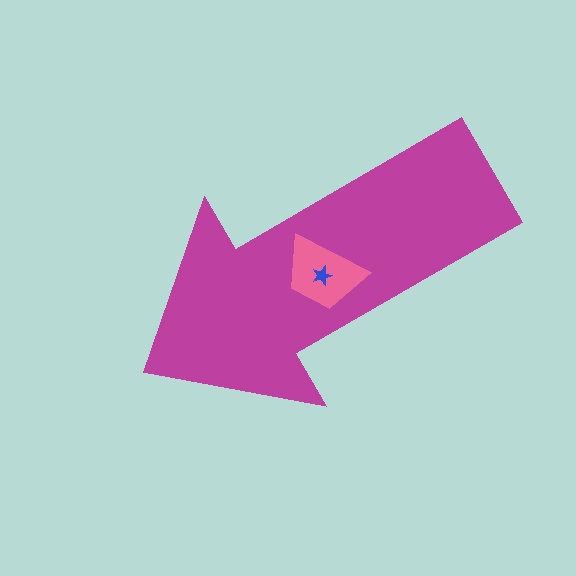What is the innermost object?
The blue star.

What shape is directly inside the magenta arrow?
The pink trapezoid.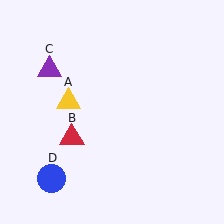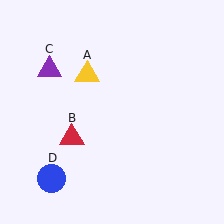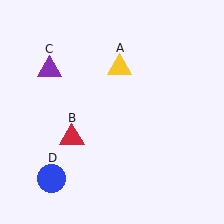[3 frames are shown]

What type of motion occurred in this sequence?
The yellow triangle (object A) rotated clockwise around the center of the scene.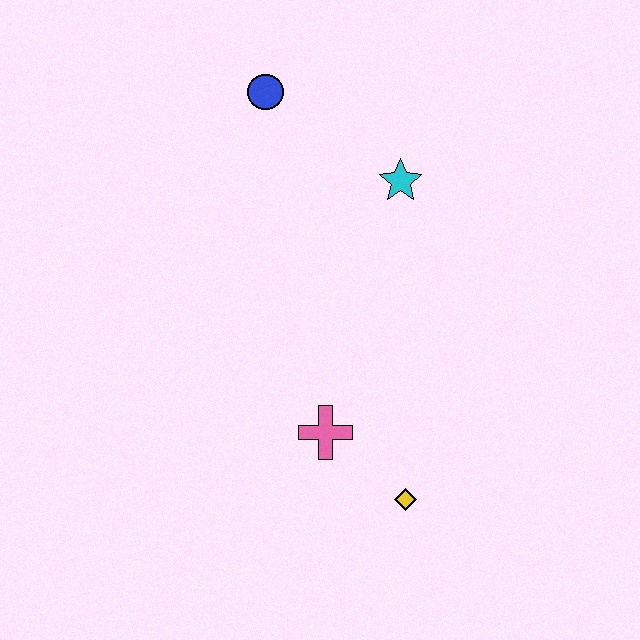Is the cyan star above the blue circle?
No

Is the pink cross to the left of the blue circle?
No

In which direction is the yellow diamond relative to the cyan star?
The yellow diamond is below the cyan star.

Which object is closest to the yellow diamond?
The pink cross is closest to the yellow diamond.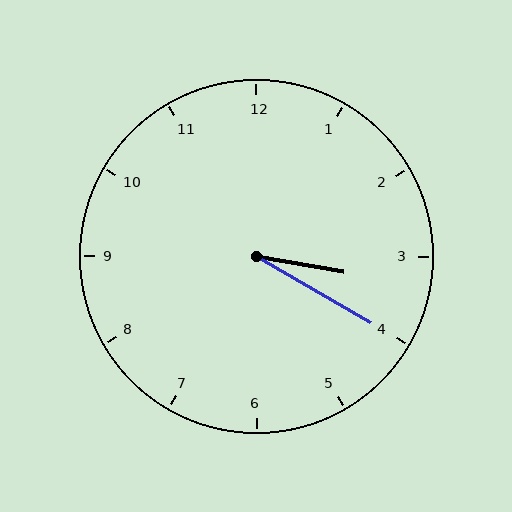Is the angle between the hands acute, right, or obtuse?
It is acute.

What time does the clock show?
3:20.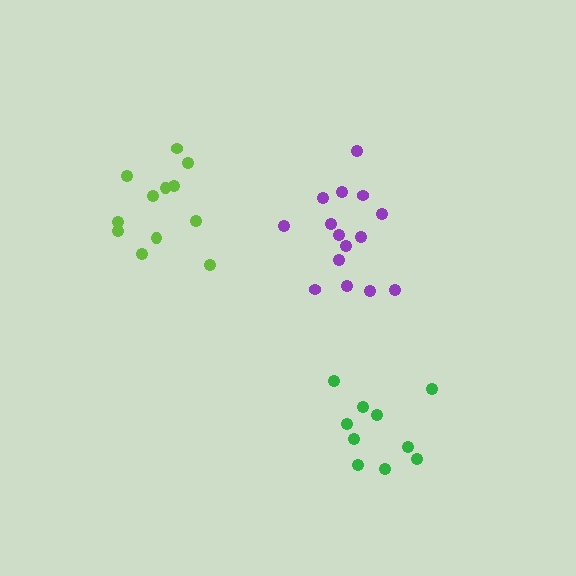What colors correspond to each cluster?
The clusters are colored: purple, lime, green.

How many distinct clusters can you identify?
There are 3 distinct clusters.